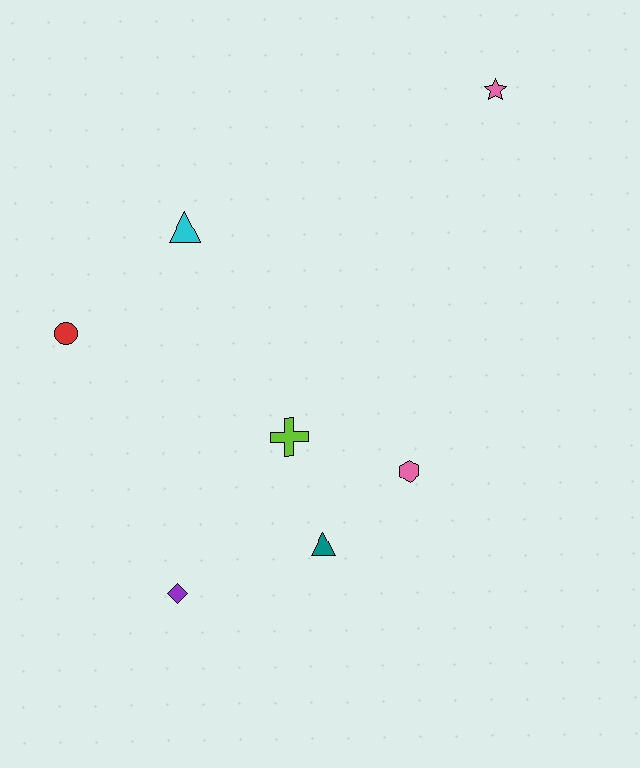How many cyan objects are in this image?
There is 1 cyan object.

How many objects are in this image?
There are 7 objects.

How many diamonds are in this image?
There is 1 diamond.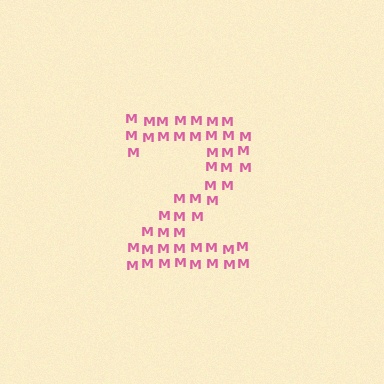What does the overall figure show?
The overall figure shows the digit 2.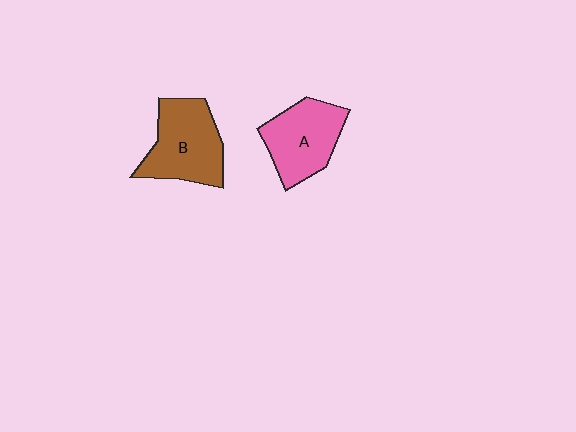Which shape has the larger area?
Shape B (brown).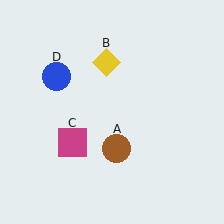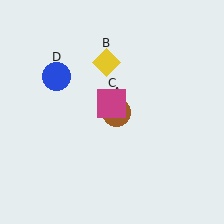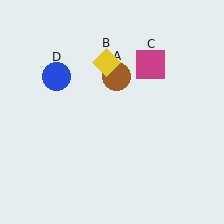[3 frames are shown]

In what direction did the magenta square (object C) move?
The magenta square (object C) moved up and to the right.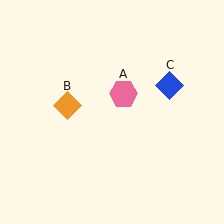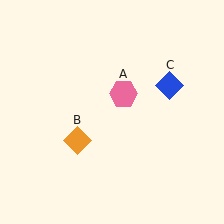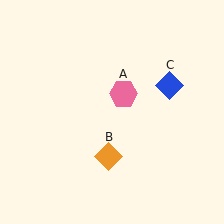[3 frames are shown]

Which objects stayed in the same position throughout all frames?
Pink hexagon (object A) and blue diamond (object C) remained stationary.